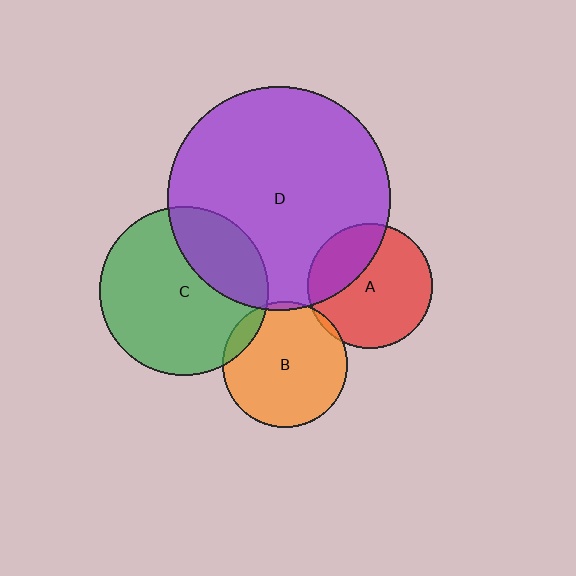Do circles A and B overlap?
Yes.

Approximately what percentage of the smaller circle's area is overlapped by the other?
Approximately 5%.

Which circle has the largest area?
Circle D (purple).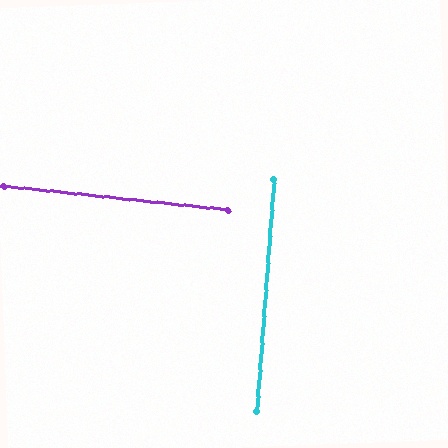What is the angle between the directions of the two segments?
Approximately 88 degrees.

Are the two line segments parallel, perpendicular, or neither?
Perpendicular — they meet at approximately 88°.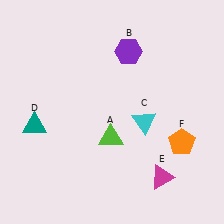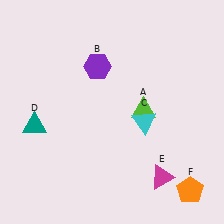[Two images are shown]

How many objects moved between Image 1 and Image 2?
3 objects moved between the two images.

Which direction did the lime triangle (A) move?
The lime triangle (A) moved right.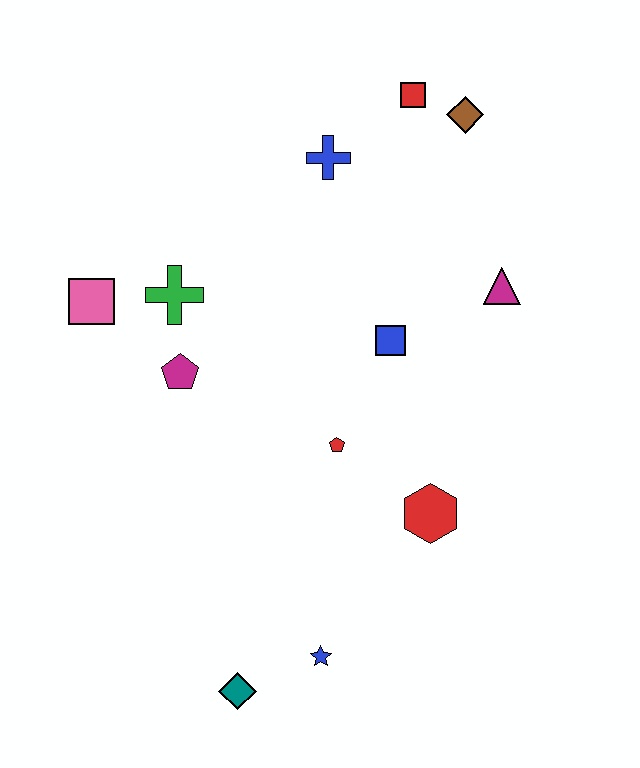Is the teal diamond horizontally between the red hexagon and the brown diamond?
No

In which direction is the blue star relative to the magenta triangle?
The blue star is below the magenta triangle.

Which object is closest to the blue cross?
The red square is closest to the blue cross.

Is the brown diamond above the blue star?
Yes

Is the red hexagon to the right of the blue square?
Yes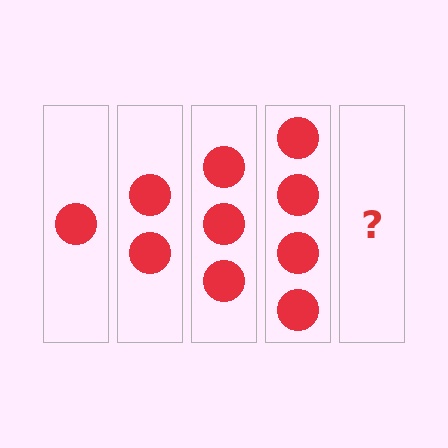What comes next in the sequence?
The next element should be 5 circles.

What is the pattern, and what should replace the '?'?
The pattern is that each step adds one more circle. The '?' should be 5 circles.